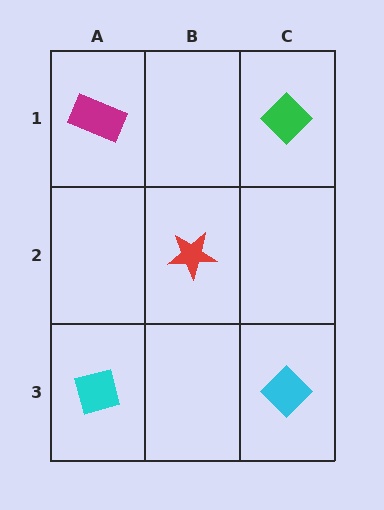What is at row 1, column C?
A green diamond.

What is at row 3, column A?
A cyan square.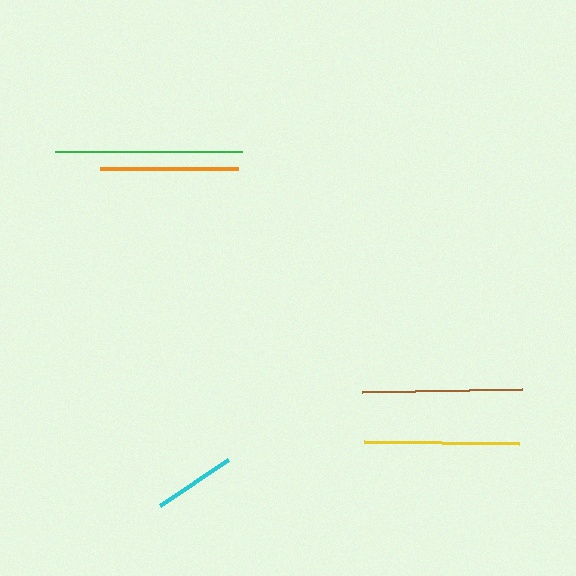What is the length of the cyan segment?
The cyan segment is approximately 83 pixels long.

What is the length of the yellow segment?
The yellow segment is approximately 154 pixels long.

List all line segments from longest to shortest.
From longest to shortest: green, brown, yellow, orange, cyan.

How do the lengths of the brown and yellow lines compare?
The brown and yellow lines are approximately the same length.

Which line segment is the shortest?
The cyan line is the shortest at approximately 83 pixels.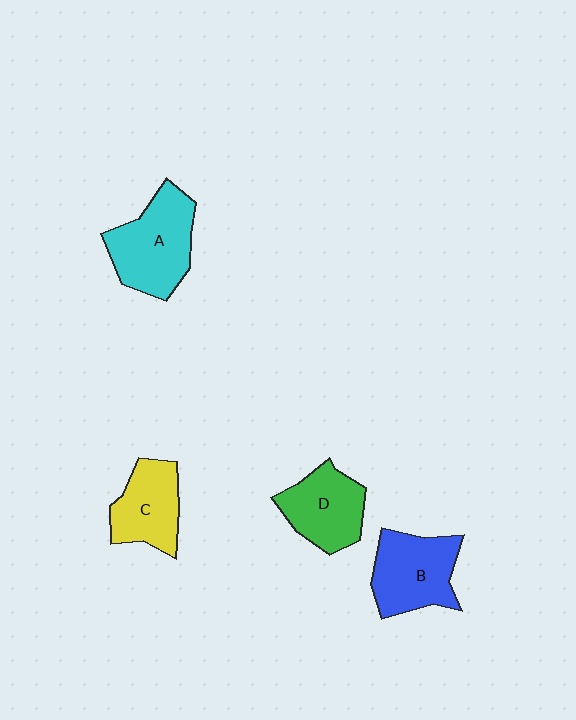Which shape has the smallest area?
Shape C (yellow).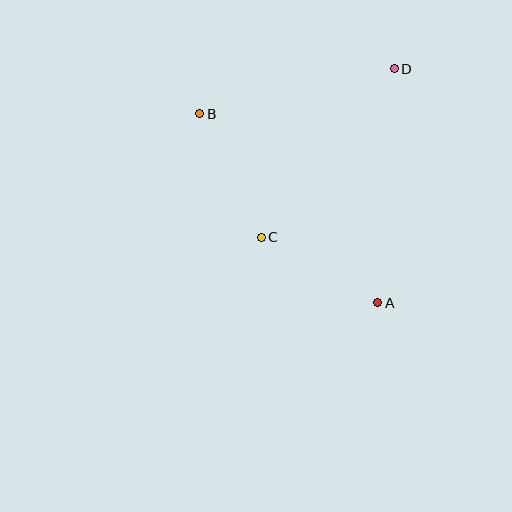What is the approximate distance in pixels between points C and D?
The distance between C and D is approximately 215 pixels.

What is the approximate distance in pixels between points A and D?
The distance between A and D is approximately 235 pixels.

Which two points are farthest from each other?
Points A and B are farthest from each other.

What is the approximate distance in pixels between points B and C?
The distance between B and C is approximately 138 pixels.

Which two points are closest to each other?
Points A and C are closest to each other.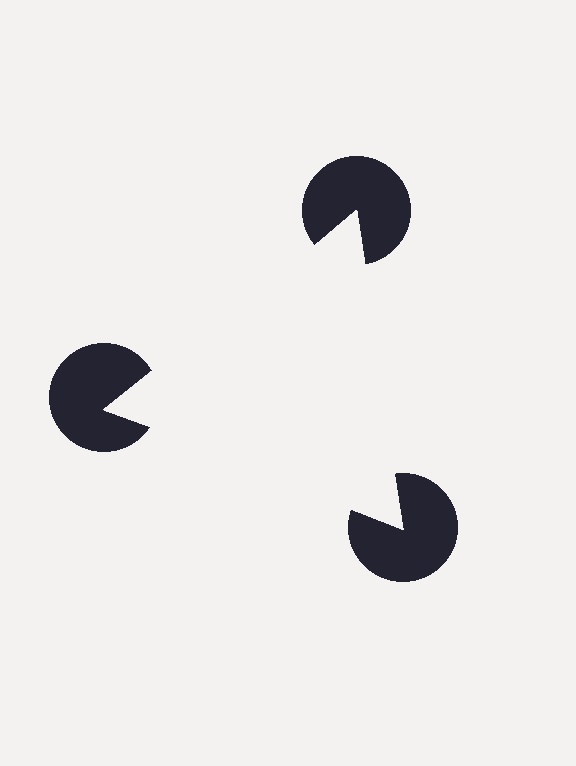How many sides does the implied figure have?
3 sides.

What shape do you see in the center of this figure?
An illusory triangle — its edges are inferred from the aligned wedge cuts in the pac-man discs, not physically drawn.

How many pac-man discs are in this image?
There are 3 — one at each vertex of the illusory triangle.